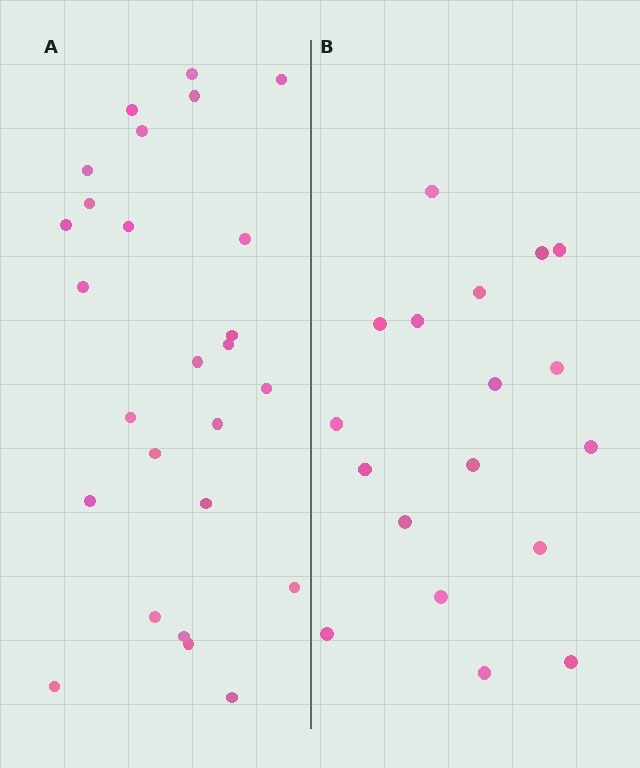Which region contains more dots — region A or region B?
Region A (the left region) has more dots.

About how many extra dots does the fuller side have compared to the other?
Region A has roughly 8 or so more dots than region B.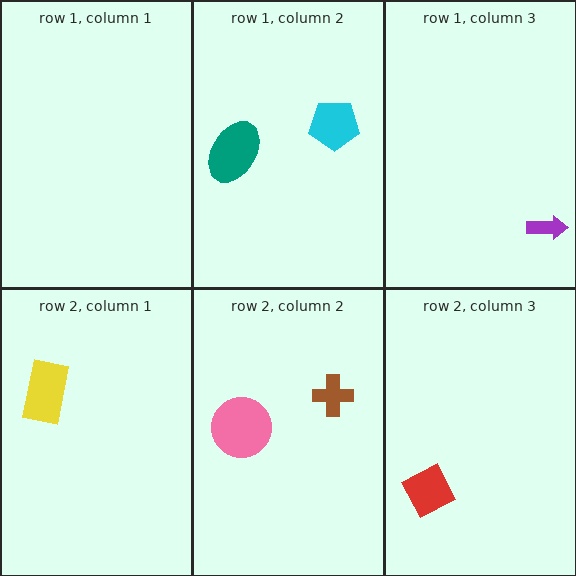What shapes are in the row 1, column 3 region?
The purple arrow.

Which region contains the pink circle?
The row 2, column 2 region.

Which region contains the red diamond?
The row 2, column 3 region.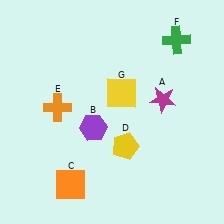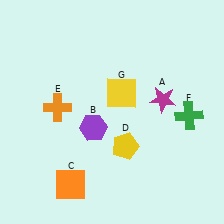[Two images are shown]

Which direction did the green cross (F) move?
The green cross (F) moved down.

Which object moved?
The green cross (F) moved down.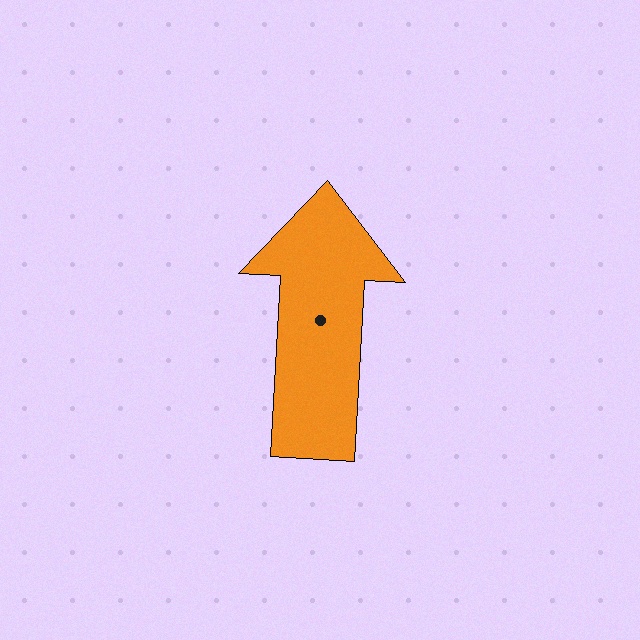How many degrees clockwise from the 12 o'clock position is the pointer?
Approximately 3 degrees.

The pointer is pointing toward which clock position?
Roughly 12 o'clock.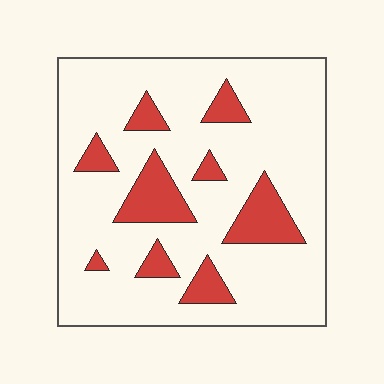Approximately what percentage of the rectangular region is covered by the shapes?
Approximately 20%.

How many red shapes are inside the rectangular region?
9.